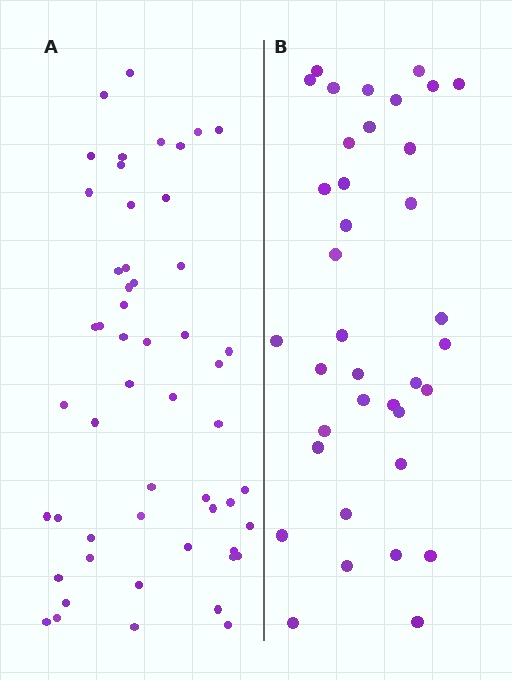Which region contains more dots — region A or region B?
Region A (the left region) has more dots.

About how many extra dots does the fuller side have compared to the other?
Region A has approximately 15 more dots than region B.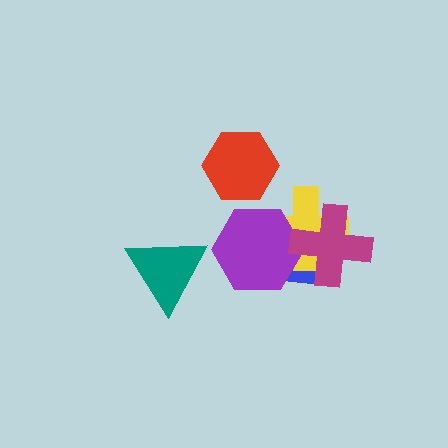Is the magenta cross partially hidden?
No, no other shape covers it.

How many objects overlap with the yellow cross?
3 objects overlap with the yellow cross.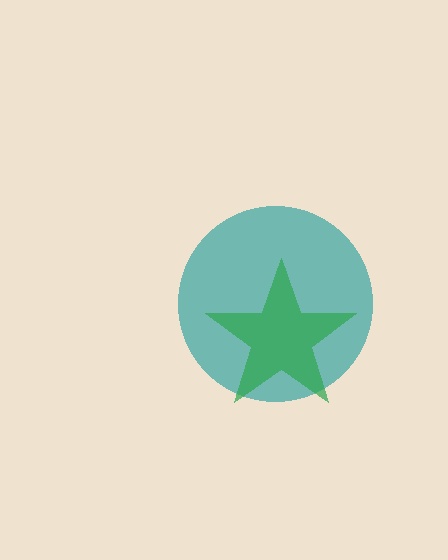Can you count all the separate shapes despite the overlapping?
Yes, there are 2 separate shapes.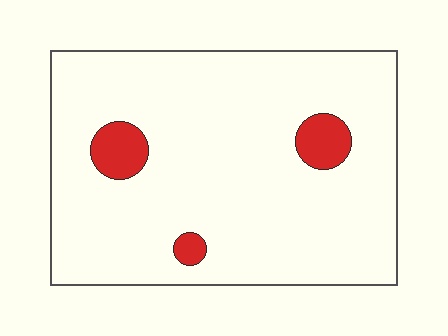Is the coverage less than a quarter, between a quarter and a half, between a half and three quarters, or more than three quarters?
Less than a quarter.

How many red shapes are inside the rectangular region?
3.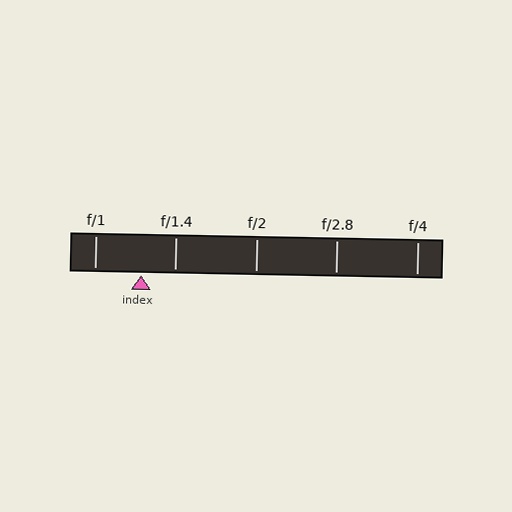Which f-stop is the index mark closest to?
The index mark is closest to f/1.4.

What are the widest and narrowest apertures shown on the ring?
The widest aperture shown is f/1 and the narrowest is f/4.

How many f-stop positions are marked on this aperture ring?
There are 5 f-stop positions marked.